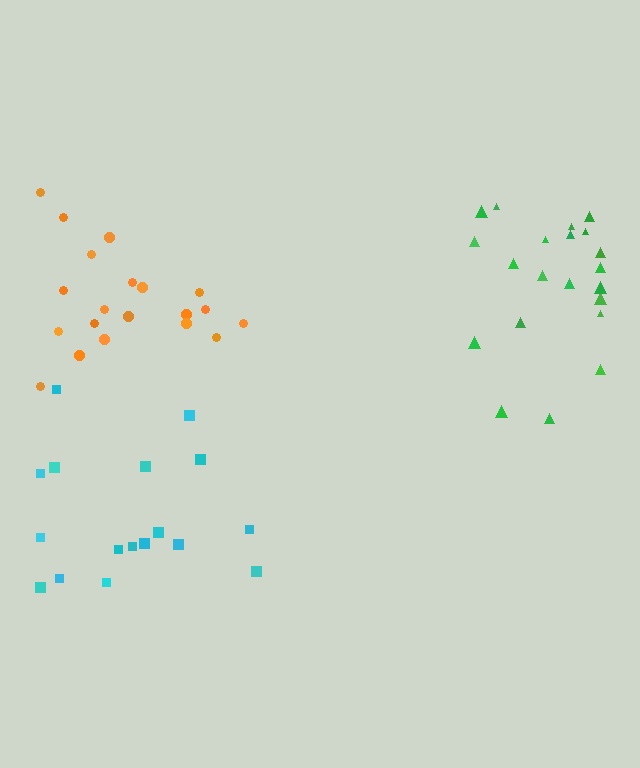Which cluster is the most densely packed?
Green.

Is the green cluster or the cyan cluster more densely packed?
Green.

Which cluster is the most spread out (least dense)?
Cyan.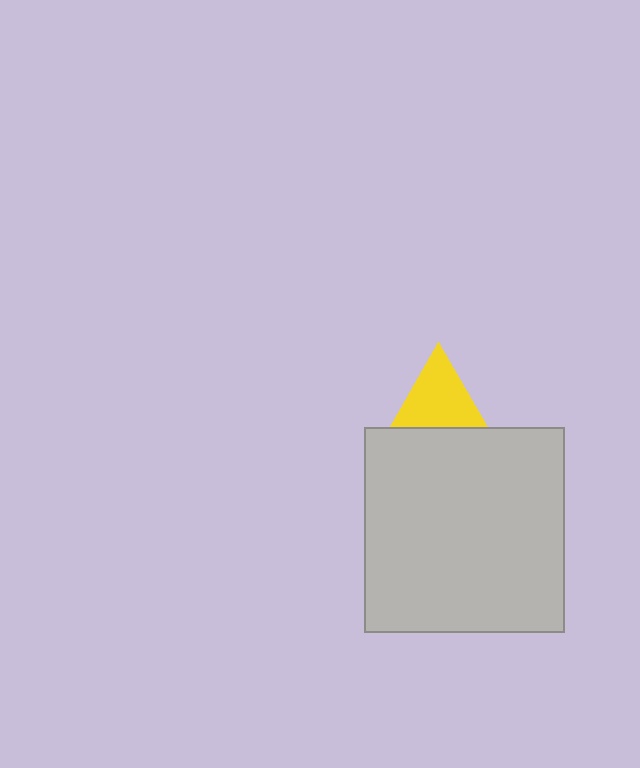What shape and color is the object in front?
The object in front is a light gray rectangle.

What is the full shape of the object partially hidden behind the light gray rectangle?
The partially hidden object is a yellow triangle.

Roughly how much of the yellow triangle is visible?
About half of it is visible (roughly 55%).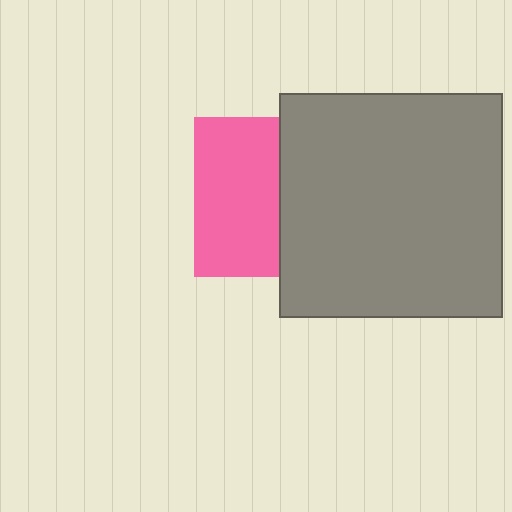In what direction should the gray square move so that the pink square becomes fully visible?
The gray square should move right. That is the shortest direction to clear the overlap and leave the pink square fully visible.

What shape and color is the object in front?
The object in front is a gray square.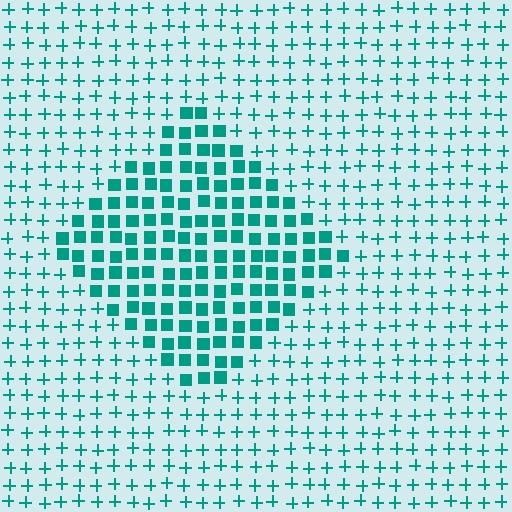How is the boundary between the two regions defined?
The boundary is defined by a change in element shape: squares inside vs. plus signs outside. All elements share the same color and spacing.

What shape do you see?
I see a diamond.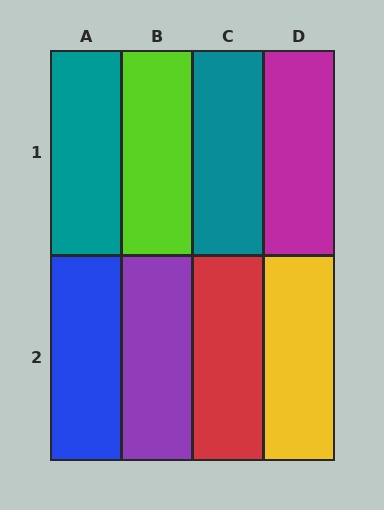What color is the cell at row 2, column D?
Yellow.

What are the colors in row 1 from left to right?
Teal, lime, teal, magenta.